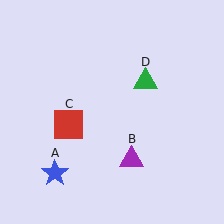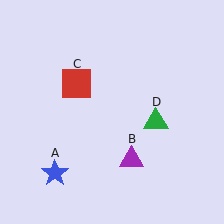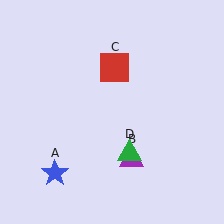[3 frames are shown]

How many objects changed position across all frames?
2 objects changed position: red square (object C), green triangle (object D).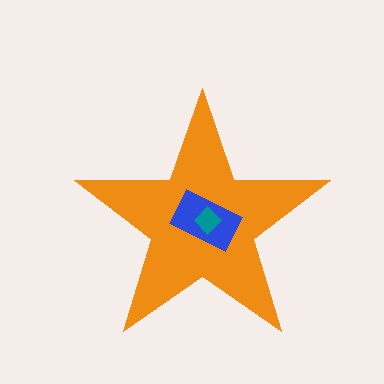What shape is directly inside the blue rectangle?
The teal diamond.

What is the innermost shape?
The teal diamond.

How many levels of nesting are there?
3.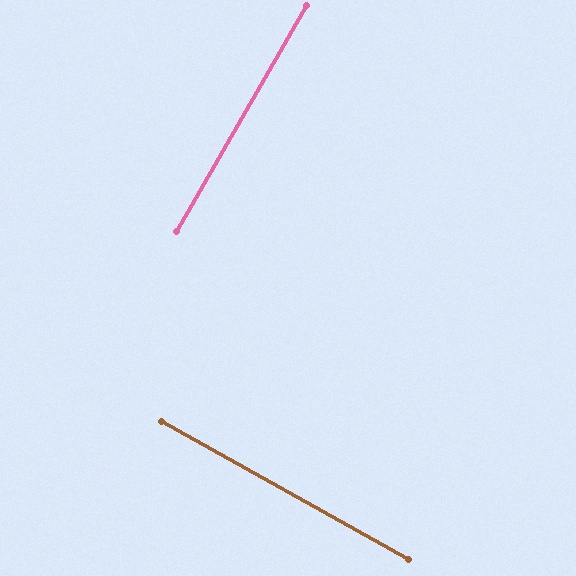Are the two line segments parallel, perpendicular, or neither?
Perpendicular — they meet at approximately 89°.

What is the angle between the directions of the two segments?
Approximately 89 degrees.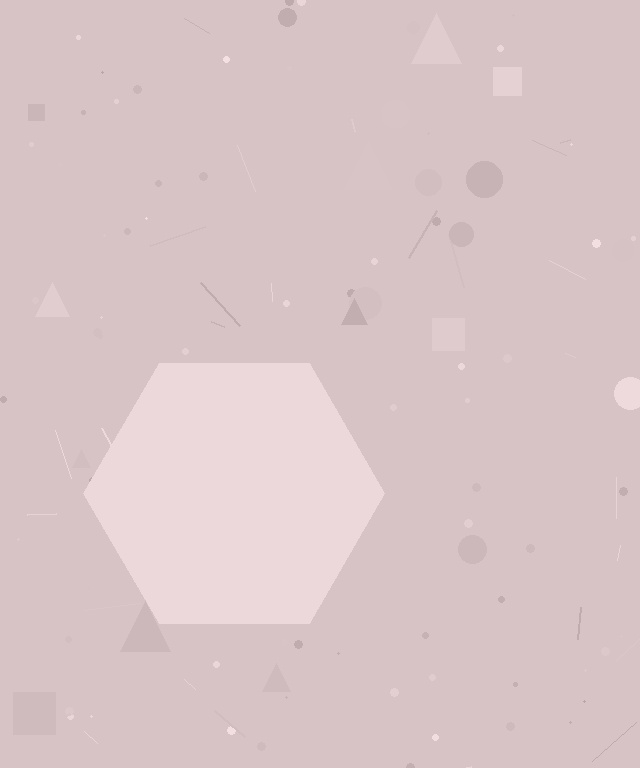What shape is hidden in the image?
A hexagon is hidden in the image.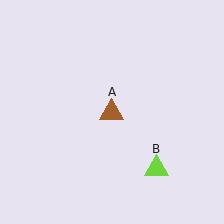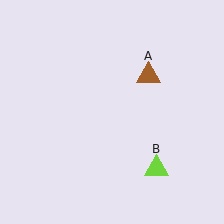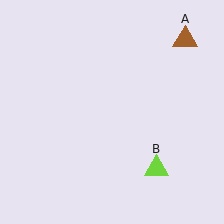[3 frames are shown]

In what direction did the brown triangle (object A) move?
The brown triangle (object A) moved up and to the right.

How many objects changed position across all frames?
1 object changed position: brown triangle (object A).